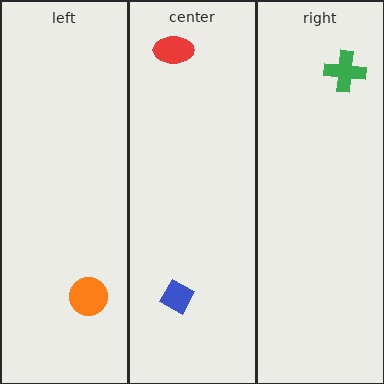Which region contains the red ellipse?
The center region.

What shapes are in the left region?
The orange circle.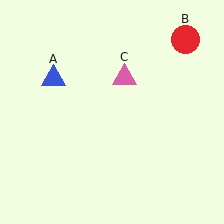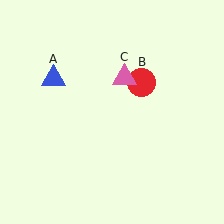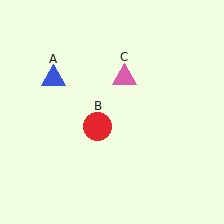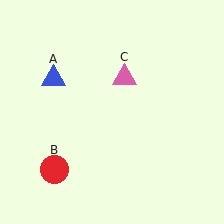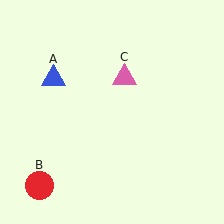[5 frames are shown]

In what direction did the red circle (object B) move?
The red circle (object B) moved down and to the left.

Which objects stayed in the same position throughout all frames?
Blue triangle (object A) and pink triangle (object C) remained stationary.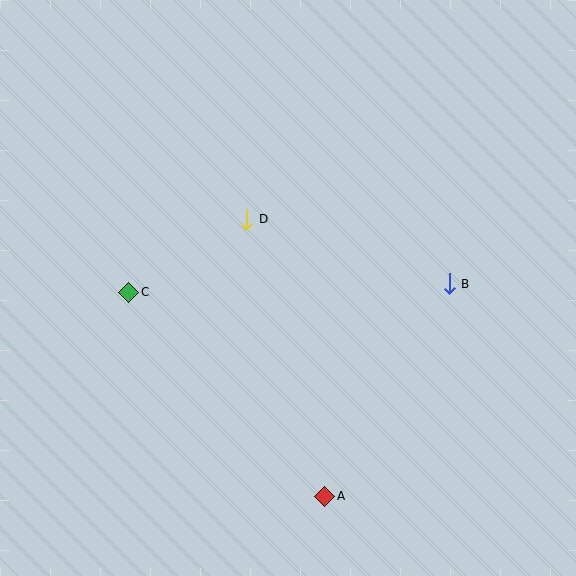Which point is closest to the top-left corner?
Point C is closest to the top-left corner.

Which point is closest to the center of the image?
Point D at (247, 219) is closest to the center.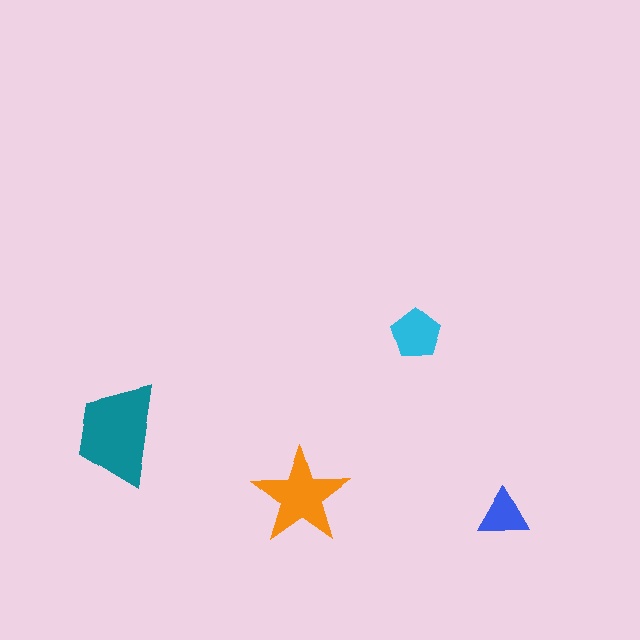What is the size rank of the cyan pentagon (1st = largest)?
3rd.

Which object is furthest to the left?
The teal trapezoid is leftmost.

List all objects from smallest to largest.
The blue triangle, the cyan pentagon, the orange star, the teal trapezoid.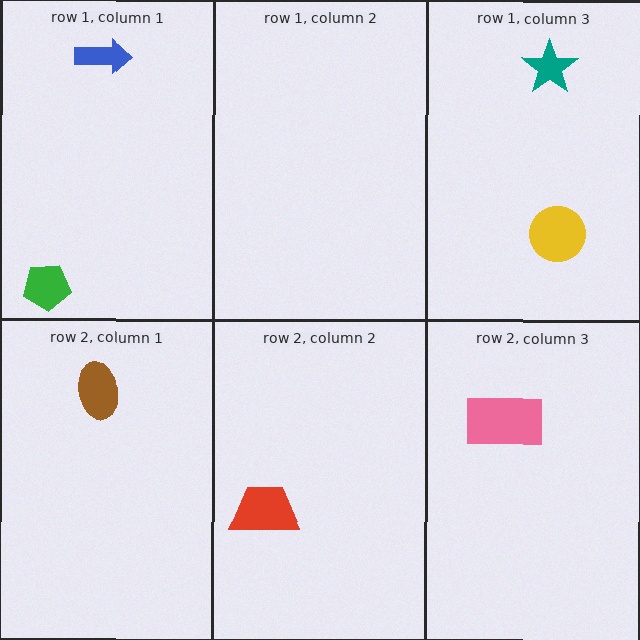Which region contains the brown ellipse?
The row 2, column 1 region.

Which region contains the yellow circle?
The row 1, column 3 region.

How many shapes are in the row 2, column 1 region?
1.